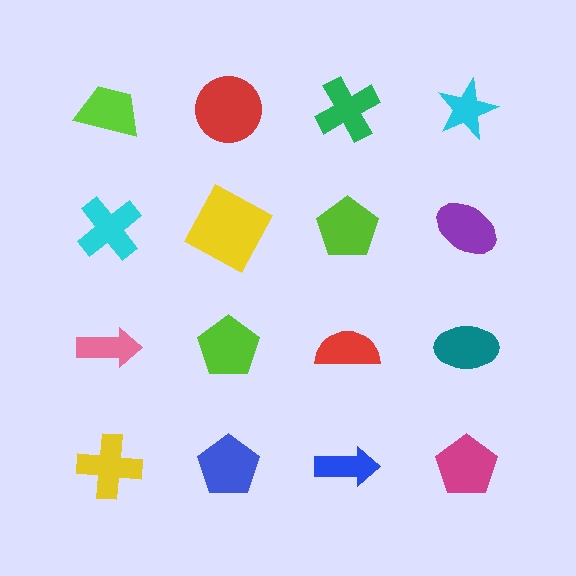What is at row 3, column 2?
A lime pentagon.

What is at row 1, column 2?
A red circle.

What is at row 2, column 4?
A purple ellipse.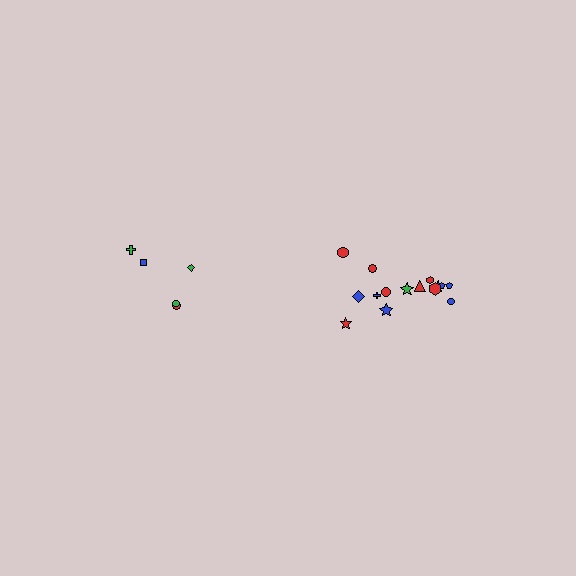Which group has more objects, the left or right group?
The right group.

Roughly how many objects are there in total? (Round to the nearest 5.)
Roughly 20 objects in total.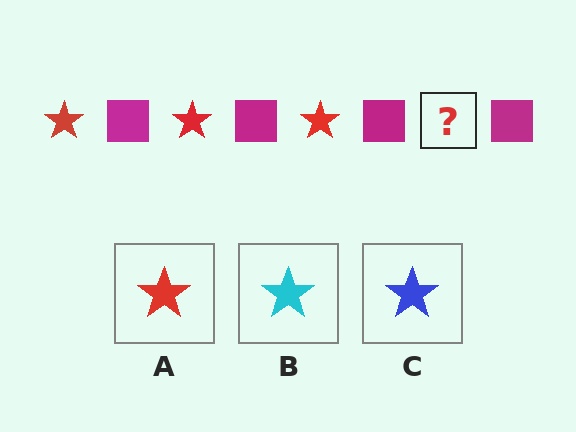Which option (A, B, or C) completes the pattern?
A.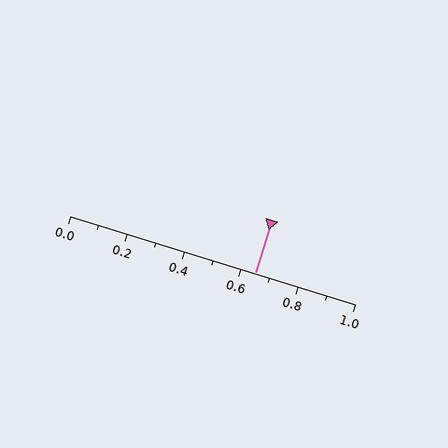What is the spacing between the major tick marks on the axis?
The major ticks are spaced 0.2 apart.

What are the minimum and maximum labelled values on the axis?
The axis runs from 0.0 to 1.0.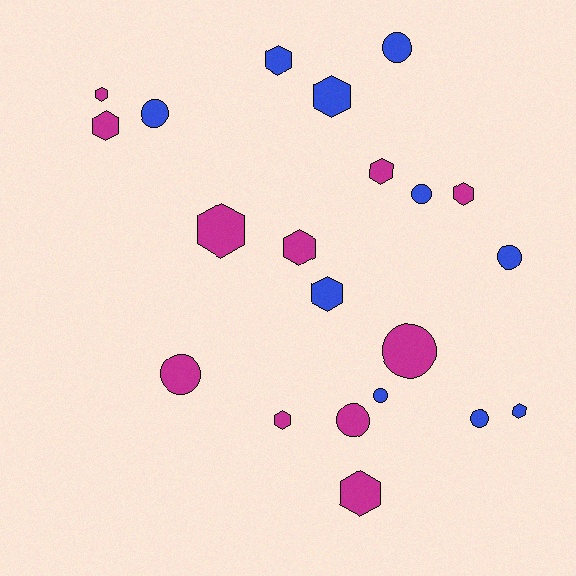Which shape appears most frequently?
Hexagon, with 12 objects.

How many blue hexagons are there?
There are 4 blue hexagons.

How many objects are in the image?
There are 21 objects.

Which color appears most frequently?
Magenta, with 11 objects.